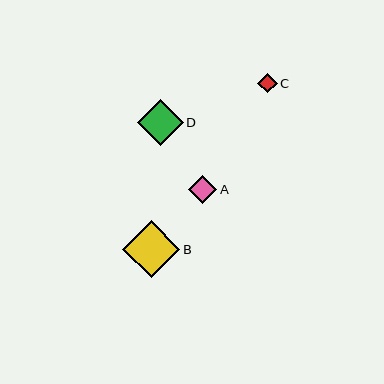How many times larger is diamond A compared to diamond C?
Diamond A is approximately 1.4 times the size of diamond C.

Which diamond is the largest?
Diamond B is the largest with a size of approximately 57 pixels.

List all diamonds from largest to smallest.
From largest to smallest: B, D, A, C.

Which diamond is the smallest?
Diamond C is the smallest with a size of approximately 19 pixels.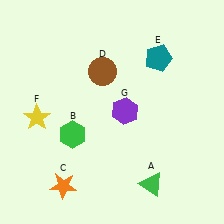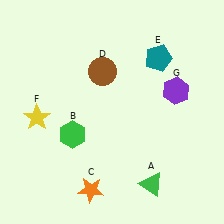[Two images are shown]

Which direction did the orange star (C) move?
The orange star (C) moved right.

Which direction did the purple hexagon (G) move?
The purple hexagon (G) moved right.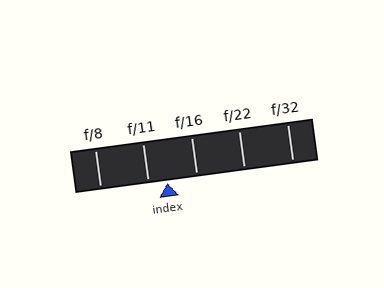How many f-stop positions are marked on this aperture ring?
There are 5 f-stop positions marked.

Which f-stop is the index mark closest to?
The index mark is closest to f/11.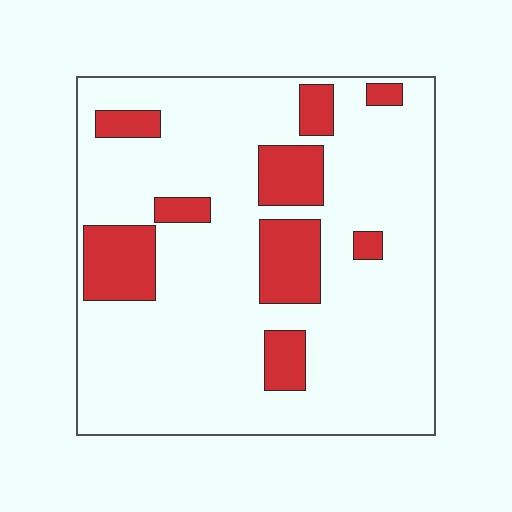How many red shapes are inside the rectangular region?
9.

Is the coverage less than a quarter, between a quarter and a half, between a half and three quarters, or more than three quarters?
Less than a quarter.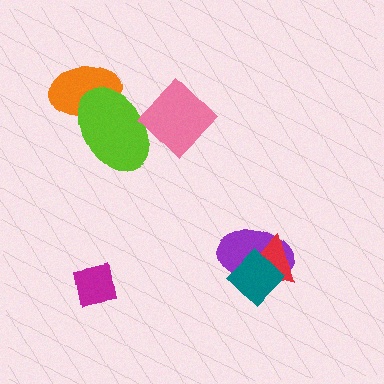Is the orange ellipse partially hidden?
Yes, it is partially covered by another shape.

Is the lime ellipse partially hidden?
Yes, it is partially covered by another shape.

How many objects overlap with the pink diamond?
1 object overlaps with the pink diamond.